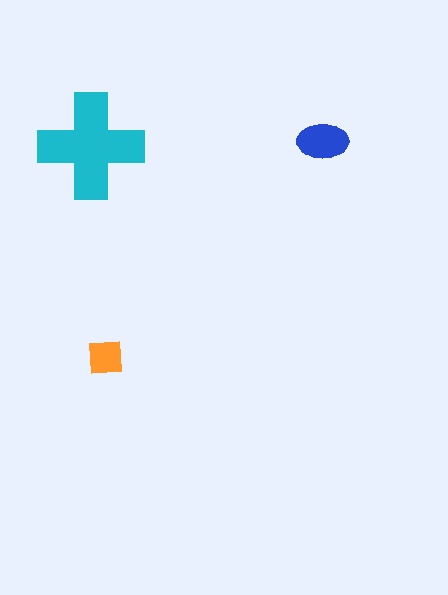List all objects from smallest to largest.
The orange square, the blue ellipse, the cyan cross.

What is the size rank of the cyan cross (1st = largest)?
1st.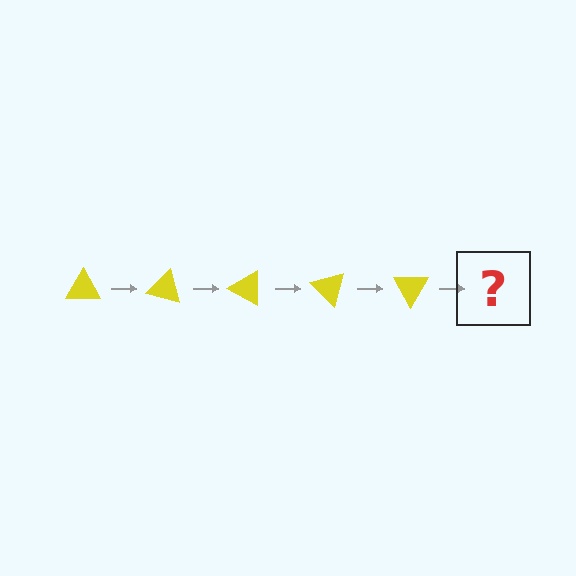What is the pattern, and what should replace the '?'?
The pattern is that the triangle rotates 15 degrees each step. The '?' should be a yellow triangle rotated 75 degrees.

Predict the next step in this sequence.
The next step is a yellow triangle rotated 75 degrees.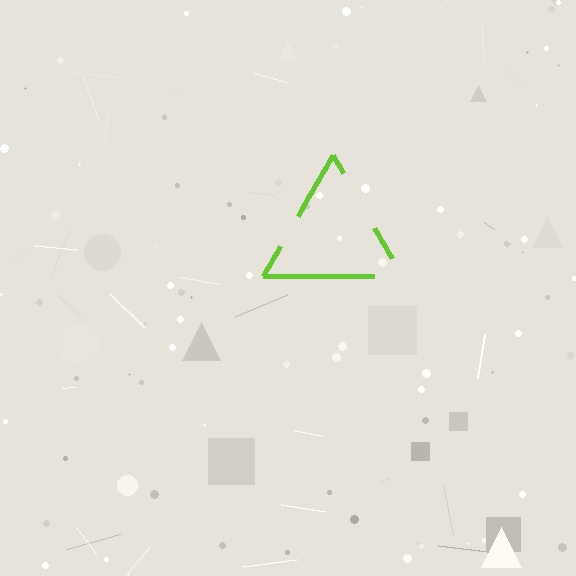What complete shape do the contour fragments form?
The contour fragments form a triangle.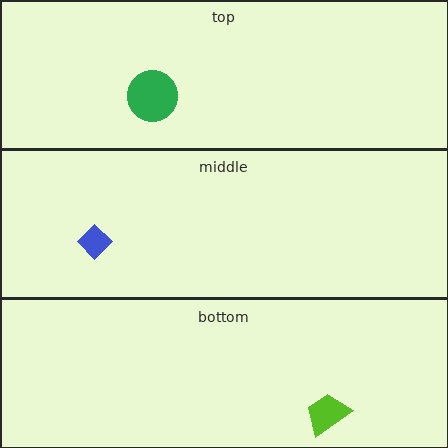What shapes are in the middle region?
The blue diamond.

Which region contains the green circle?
The top region.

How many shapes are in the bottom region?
1.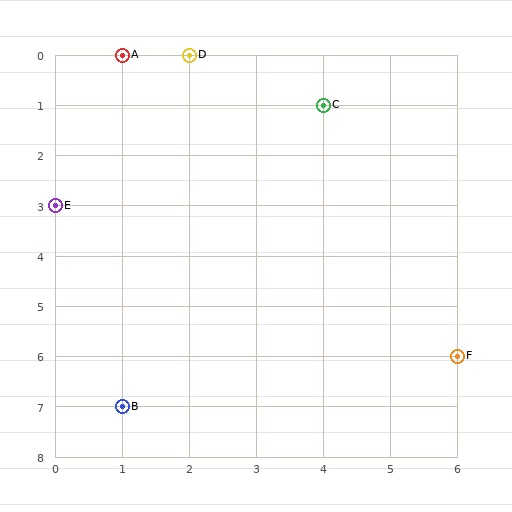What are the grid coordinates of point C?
Point C is at grid coordinates (4, 1).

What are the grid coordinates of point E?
Point E is at grid coordinates (0, 3).